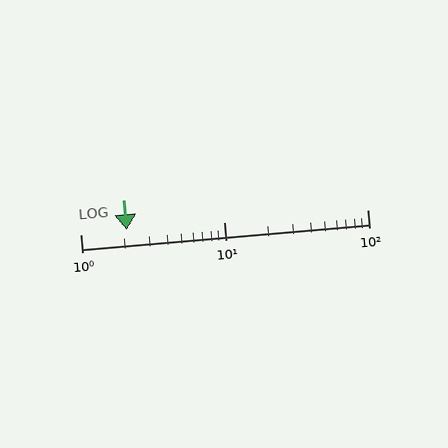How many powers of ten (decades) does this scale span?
The scale spans 2 decades, from 1 to 100.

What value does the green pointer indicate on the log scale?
The pointer indicates approximately 2.1.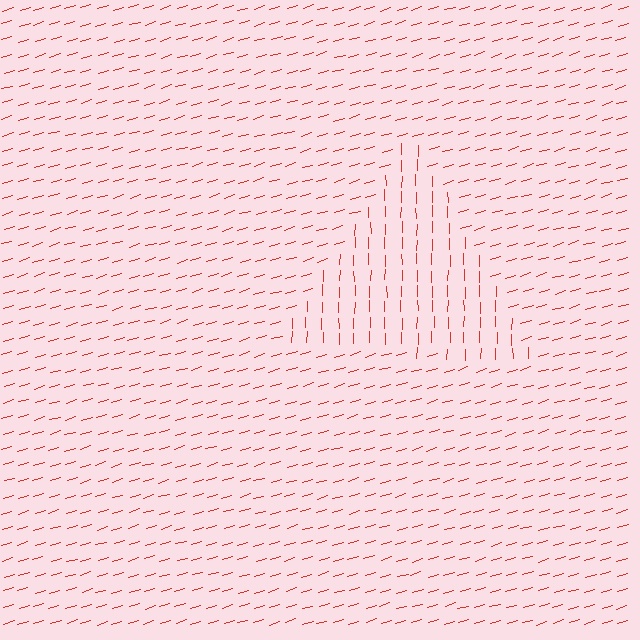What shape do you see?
I see a triangle.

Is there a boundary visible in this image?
Yes, there is a texture boundary formed by a change in line orientation.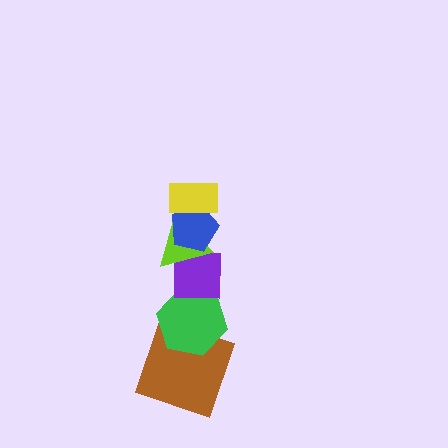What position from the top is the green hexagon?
The green hexagon is 5th from the top.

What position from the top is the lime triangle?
The lime triangle is 3rd from the top.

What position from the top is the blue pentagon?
The blue pentagon is 2nd from the top.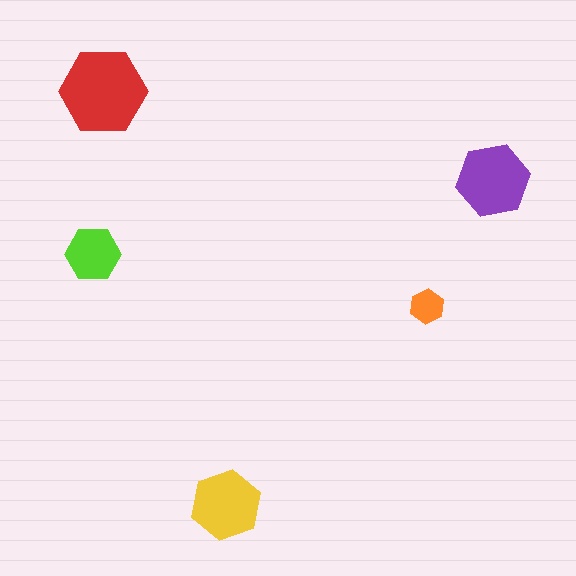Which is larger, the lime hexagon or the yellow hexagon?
The yellow one.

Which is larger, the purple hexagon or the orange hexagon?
The purple one.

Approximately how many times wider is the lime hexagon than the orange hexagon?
About 1.5 times wider.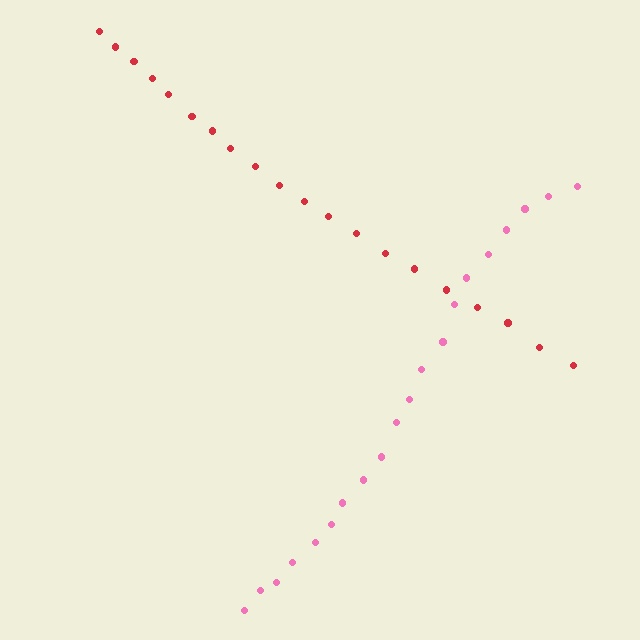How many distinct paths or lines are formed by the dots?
There are 2 distinct paths.